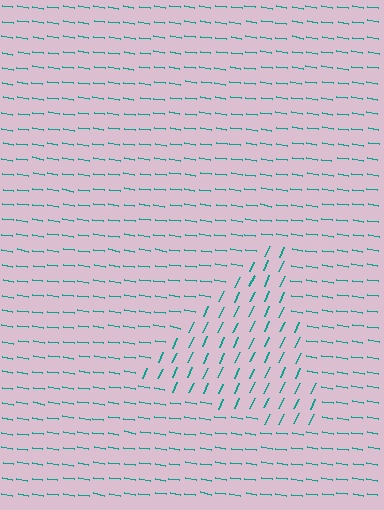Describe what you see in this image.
The image is filled with small teal line segments. A triangle region in the image has lines oriented differently from the surrounding lines, creating a visible texture boundary.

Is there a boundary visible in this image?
Yes, there is a texture boundary formed by a change in line orientation.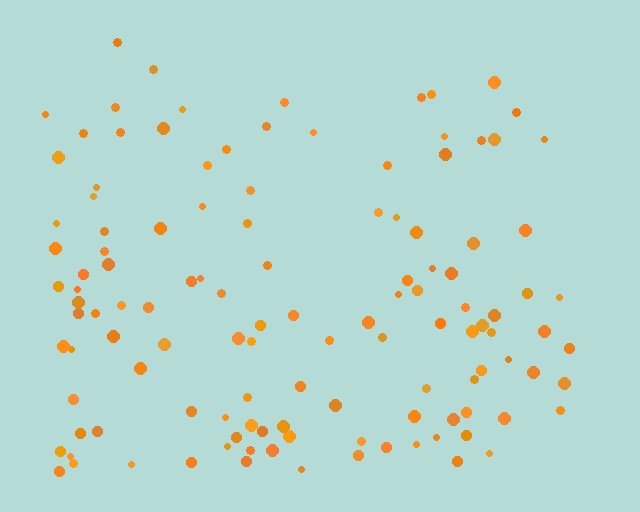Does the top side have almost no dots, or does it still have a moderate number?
Still a moderate number, just noticeably fewer than the bottom.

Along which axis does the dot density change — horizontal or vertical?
Vertical.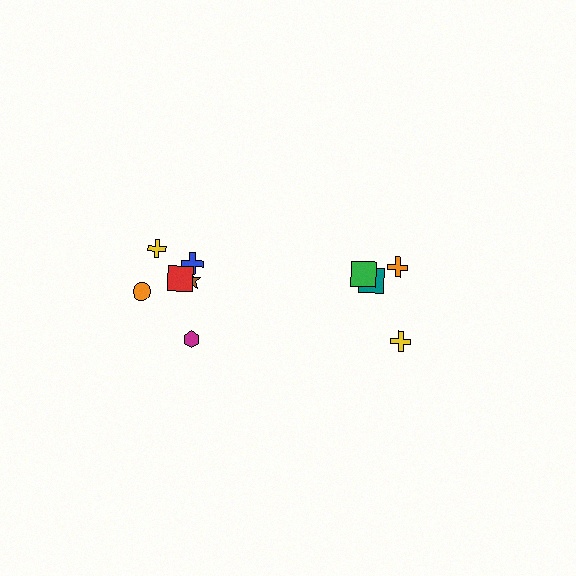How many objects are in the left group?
There are 6 objects.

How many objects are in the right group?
There are 4 objects.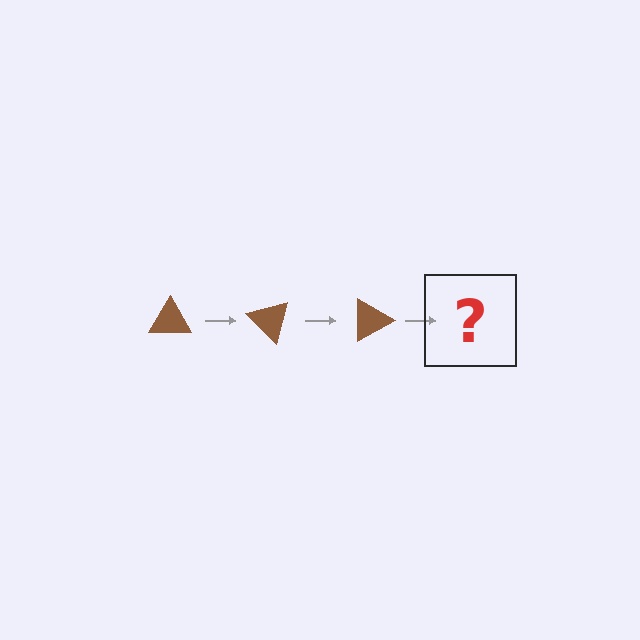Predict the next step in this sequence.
The next step is a brown triangle rotated 135 degrees.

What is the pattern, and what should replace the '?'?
The pattern is that the triangle rotates 45 degrees each step. The '?' should be a brown triangle rotated 135 degrees.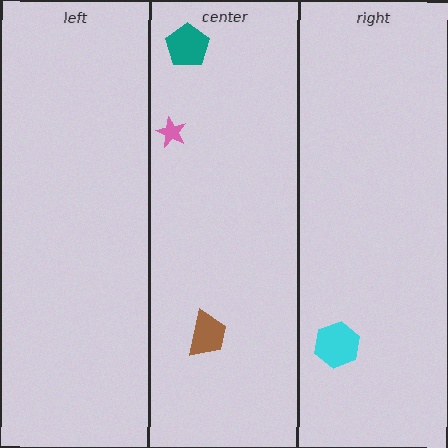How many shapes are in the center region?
3.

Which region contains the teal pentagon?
The center region.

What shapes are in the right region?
The cyan hexagon.